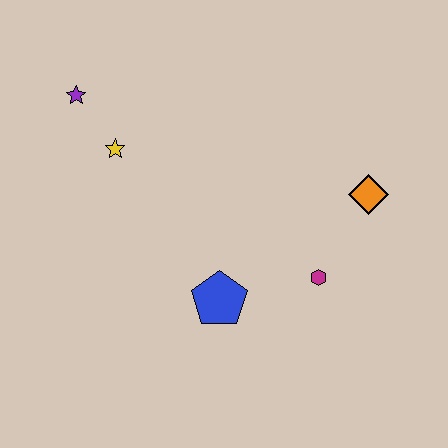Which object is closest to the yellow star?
The purple star is closest to the yellow star.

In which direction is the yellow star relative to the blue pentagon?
The yellow star is above the blue pentagon.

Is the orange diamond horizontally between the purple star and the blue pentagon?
No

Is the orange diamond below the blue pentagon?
No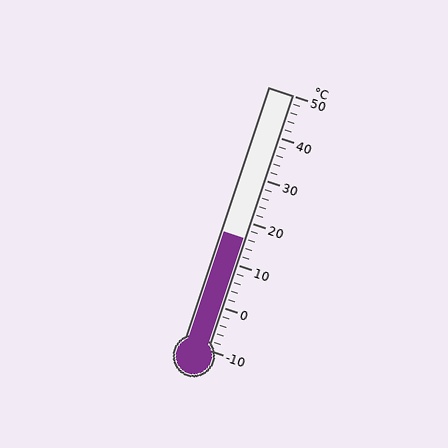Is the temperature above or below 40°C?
The temperature is below 40°C.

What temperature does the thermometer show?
The thermometer shows approximately 16°C.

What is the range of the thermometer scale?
The thermometer scale ranges from -10°C to 50°C.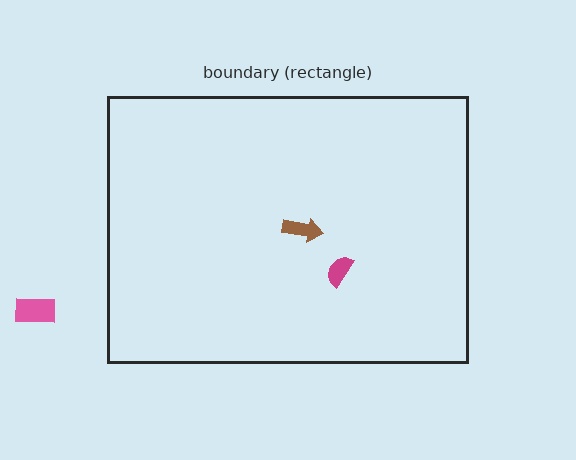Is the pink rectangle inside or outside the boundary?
Outside.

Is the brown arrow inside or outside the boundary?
Inside.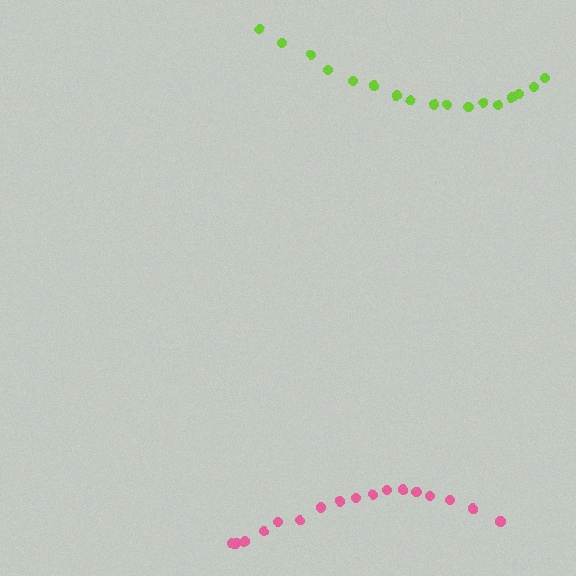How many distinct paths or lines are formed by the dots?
There are 2 distinct paths.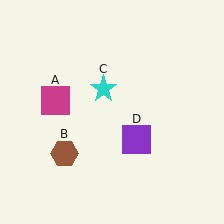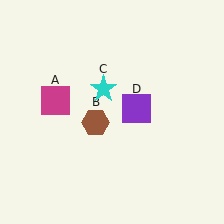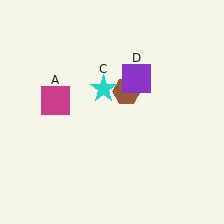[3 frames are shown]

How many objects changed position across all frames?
2 objects changed position: brown hexagon (object B), purple square (object D).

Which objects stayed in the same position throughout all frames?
Magenta square (object A) and cyan star (object C) remained stationary.